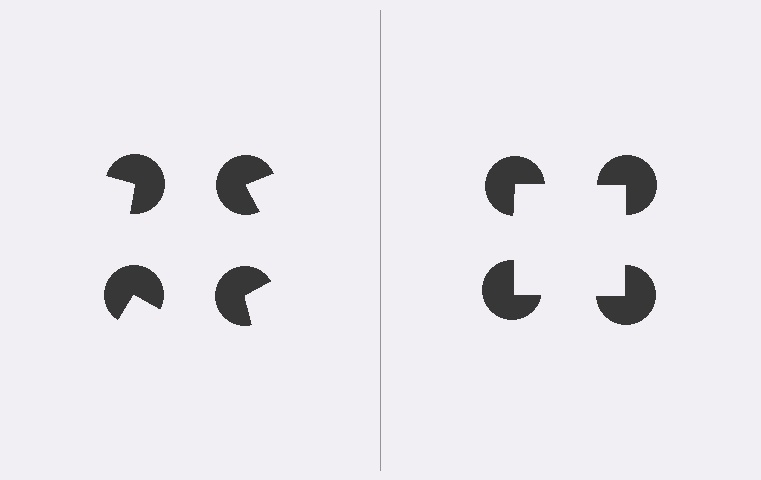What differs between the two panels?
The pac-man discs are positioned identically on both sides; only the wedge orientations differ. On the right they align to a square; on the left they are misaligned.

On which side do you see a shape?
An illusory square appears on the right side. On the left side the wedge cuts are rotated, so no coherent shape forms.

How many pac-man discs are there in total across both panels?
8 — 4 on each side.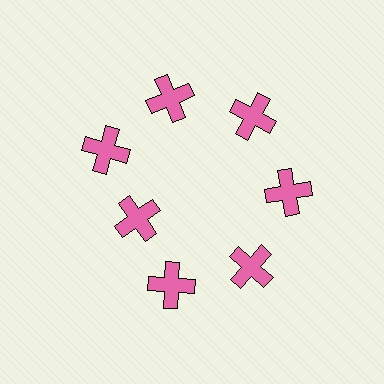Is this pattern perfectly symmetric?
No. The 7 pink crosses are arranged in a ring, but one element near the 8 o'clock position is pulled inward toward the center, breaking the 7-fold rotational symmetry.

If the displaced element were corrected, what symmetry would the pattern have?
It would have 7-fold rotational symmetry — the pattern would map onto itself every 51 degrees.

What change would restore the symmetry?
The symmetry would be restored by moving it outward, back onto the ring so that all 7 crosses sit at equal angles and equal distance from the center.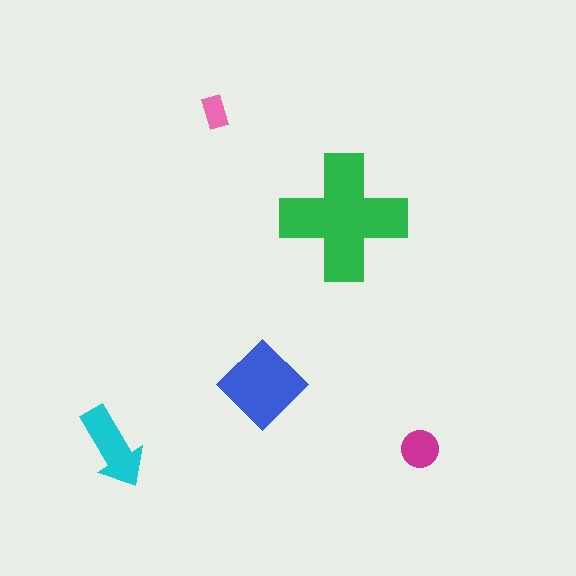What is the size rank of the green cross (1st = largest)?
1st.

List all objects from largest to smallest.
The green cross, the blue diamond, the cyan arrow, the magenta circle, the pink rectangle.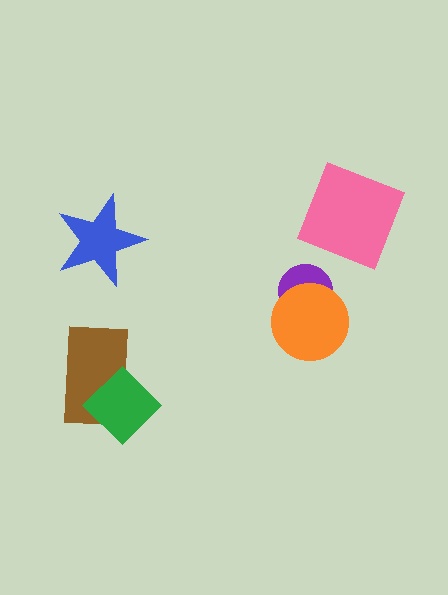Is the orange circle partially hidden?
No, no other shape covers it.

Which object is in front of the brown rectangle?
The green diamond is in front of the brown rectangle.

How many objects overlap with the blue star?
0 objects overlap with the blue star.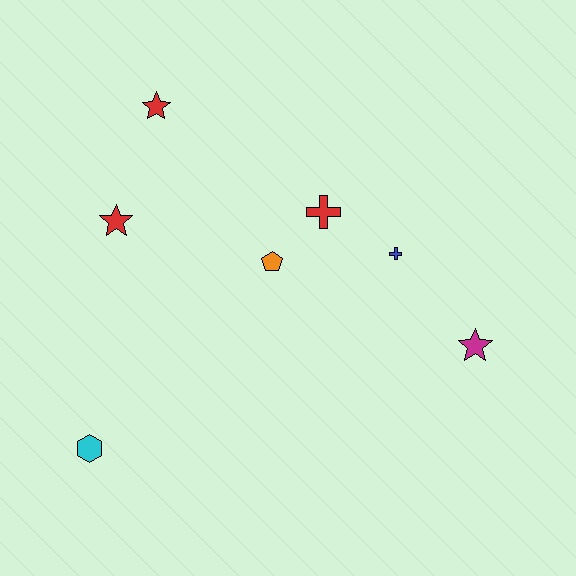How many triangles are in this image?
There are no triangles.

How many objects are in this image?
There are 7 objects.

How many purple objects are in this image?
There are no purple objects.